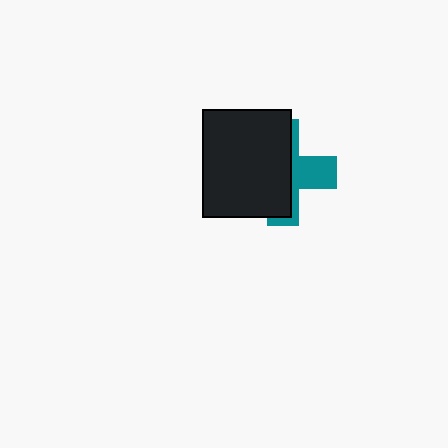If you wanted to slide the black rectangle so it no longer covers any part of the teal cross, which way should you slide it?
Slide it left — that is the most direct way to separate the two shapes.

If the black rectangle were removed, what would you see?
You would see the complete teal cross.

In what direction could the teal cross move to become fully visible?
The teal cross could move right. That would shift it out from behind the black rectangle entirely.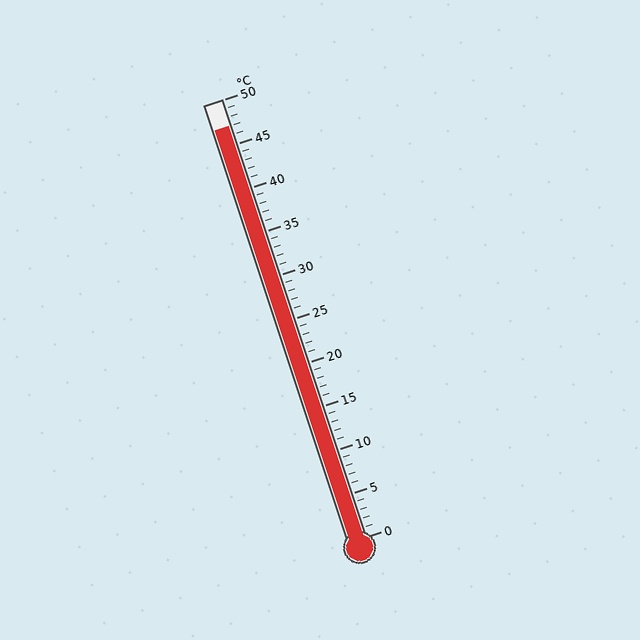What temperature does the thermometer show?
The thermometer shows approximately 47°C.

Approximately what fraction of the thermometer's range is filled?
The thermometer is filled to approximately 95% of its range.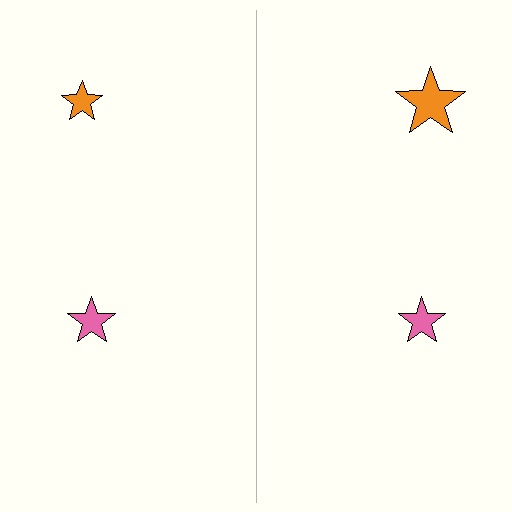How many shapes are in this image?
There are 4 shapes in this image.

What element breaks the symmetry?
The orange star on the right side has a different size than its mirror counterpart.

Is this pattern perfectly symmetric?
No, the pattern is not perfectly symmetric. The orange star on the right side has a different size than its mirror counterpart.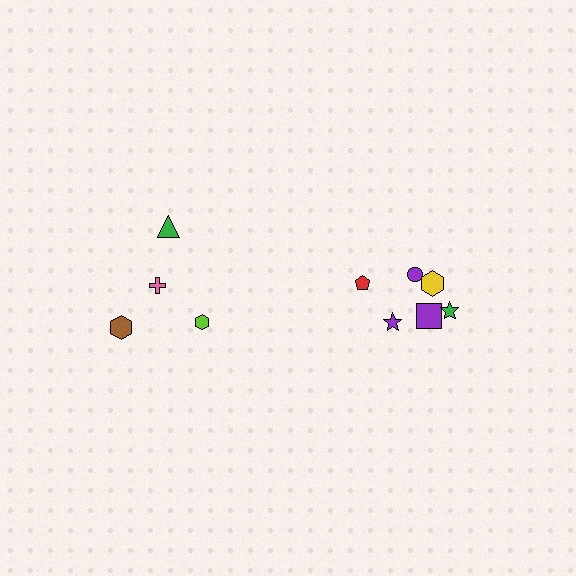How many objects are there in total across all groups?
There are 10 objects.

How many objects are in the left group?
There are 4 objects.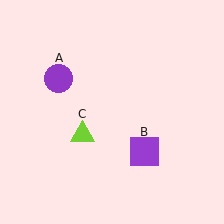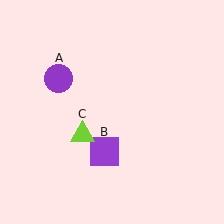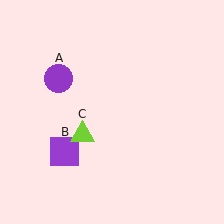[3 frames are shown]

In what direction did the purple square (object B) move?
The purple square (object B) moved left.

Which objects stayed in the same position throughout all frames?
Purple circle (object A) and lime triangle (object C) remained stationary.